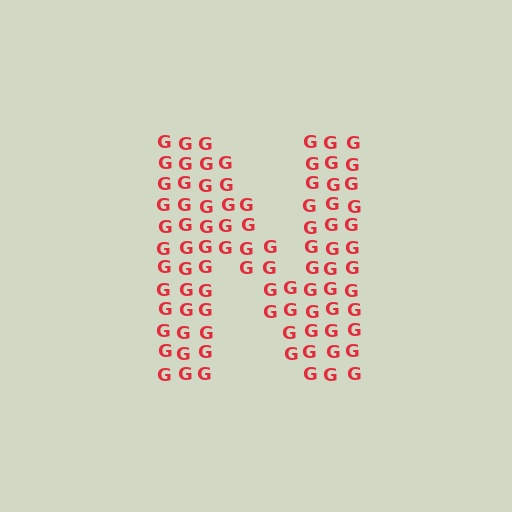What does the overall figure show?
The overall figure shows the letter N.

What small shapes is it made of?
It is made of small letter G's.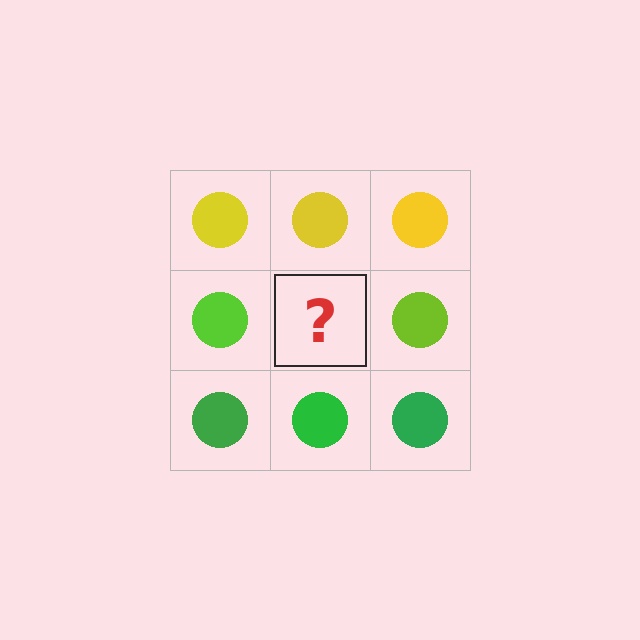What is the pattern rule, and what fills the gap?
The rule is that each row has a consistent color. The gap should be filled with a lime circle.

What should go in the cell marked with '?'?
The missing cell should contain a lime circle.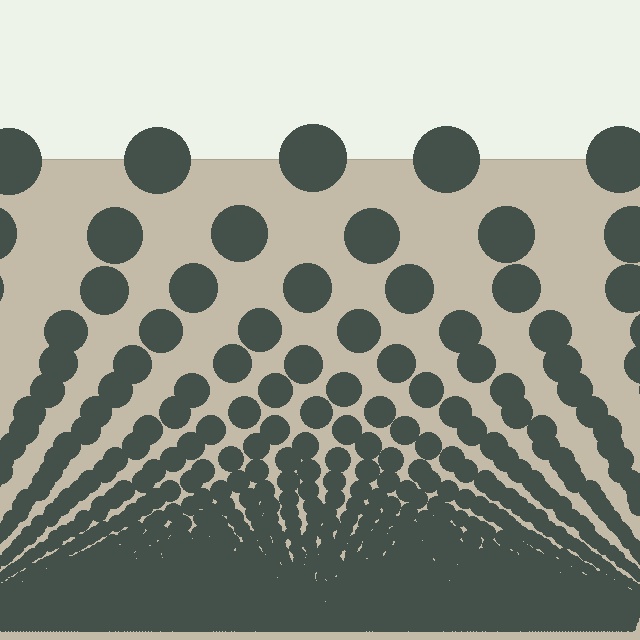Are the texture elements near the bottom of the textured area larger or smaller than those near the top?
Smaller. The gradient is inverted — elements near the bottom are smaller and denser.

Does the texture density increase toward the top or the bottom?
Density increases toward the bottom.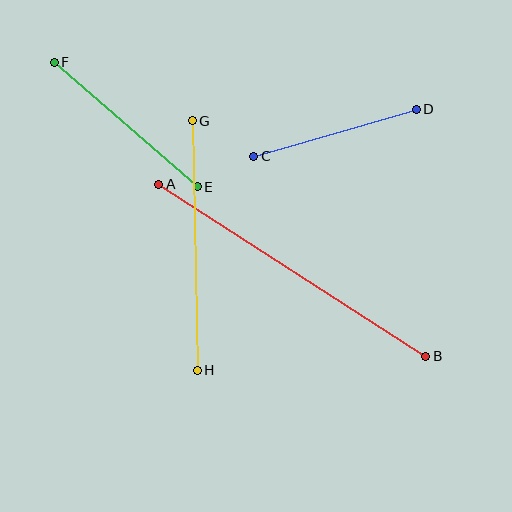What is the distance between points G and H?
The distance is approximately 250 pixels.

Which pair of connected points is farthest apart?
Points A and B are farthest apart.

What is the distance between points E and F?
The distance is approximately 190 pixels.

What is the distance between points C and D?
The distance is approximately 169 pixels.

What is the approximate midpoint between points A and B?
The midpoint is at approximately (292, 270) pixels.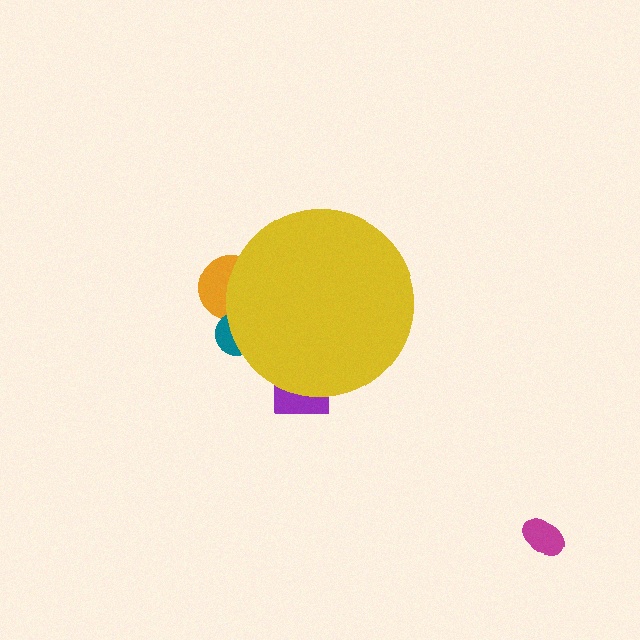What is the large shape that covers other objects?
A yellow circle.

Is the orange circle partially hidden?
Yes, the orange circle is partially hidden behind the yellow circle.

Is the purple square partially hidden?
Yes, the purple square is partially hidden behind the yellow circle.